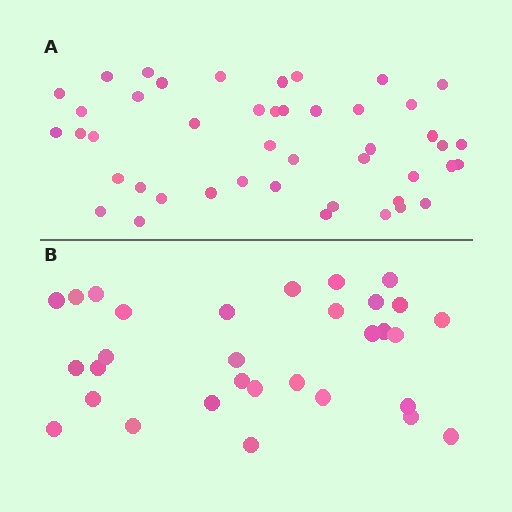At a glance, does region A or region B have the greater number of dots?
Region A (the top region) has more dots.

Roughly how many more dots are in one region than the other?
Region A has approximately 15 more dots than region B.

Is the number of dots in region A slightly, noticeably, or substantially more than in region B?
Region A has substantially more. The ratio is roughly 1.5 to 1.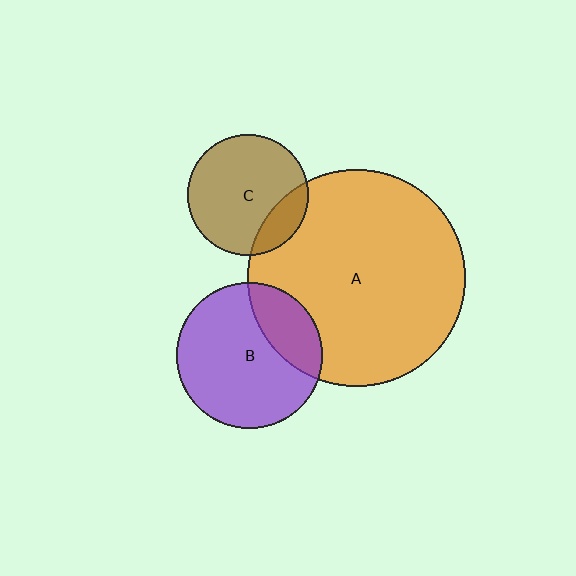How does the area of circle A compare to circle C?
Approximately 3.2 times.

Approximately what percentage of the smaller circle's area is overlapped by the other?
Approximately 20%.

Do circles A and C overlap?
Yes.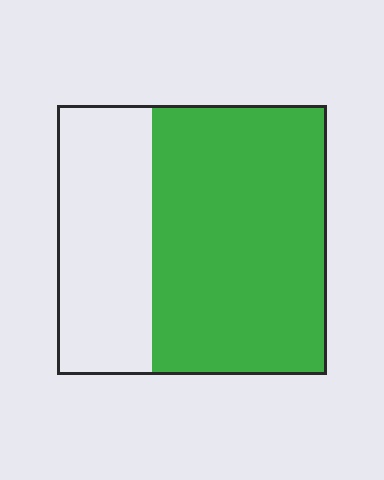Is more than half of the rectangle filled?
Yes.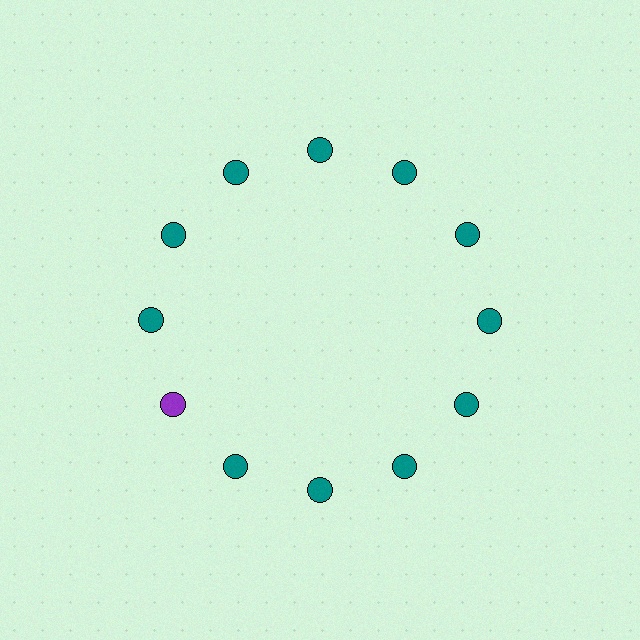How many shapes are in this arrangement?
There are 12 shapes arranged in a ring pattern.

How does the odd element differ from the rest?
It has a different color: purple instead of teal.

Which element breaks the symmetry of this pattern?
The purple circle at roughly the 8 o'clock position breaks the symmetry. All other shapes are teal circles.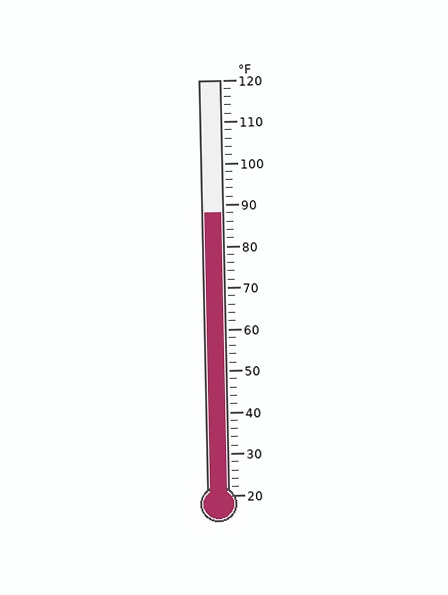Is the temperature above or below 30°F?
The temperature is above 30°F.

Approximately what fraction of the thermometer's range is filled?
The thermometer is filled to approximately 70% of its range.